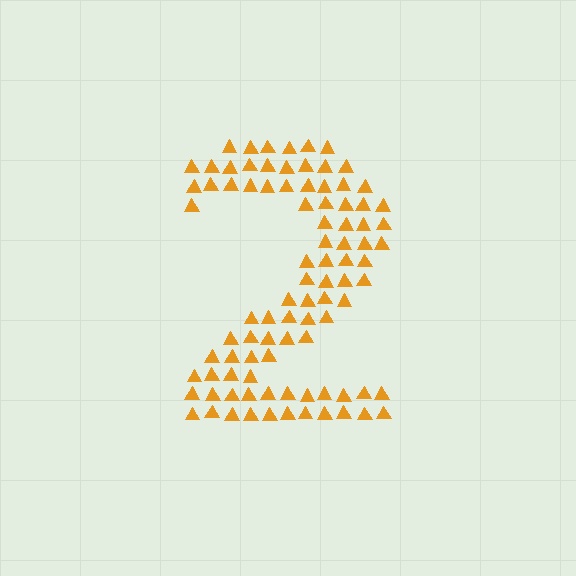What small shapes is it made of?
It is made of small triangles.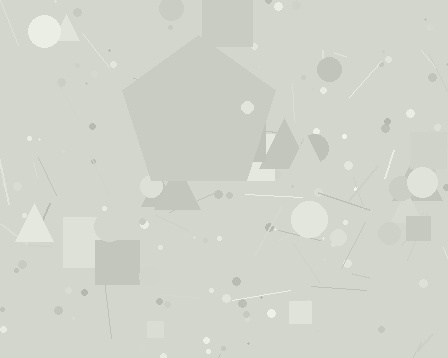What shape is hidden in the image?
A pentagon is hidden in the image.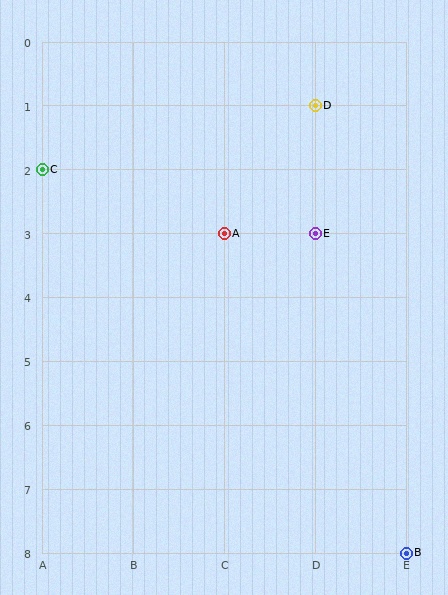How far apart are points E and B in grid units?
Points E and B are 1 column and 5 rows apart (about 5.1 grid units diagonally).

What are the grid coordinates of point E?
Point E is at grid coordinates (D, 3).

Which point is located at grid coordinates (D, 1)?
Point D is at (D, 1).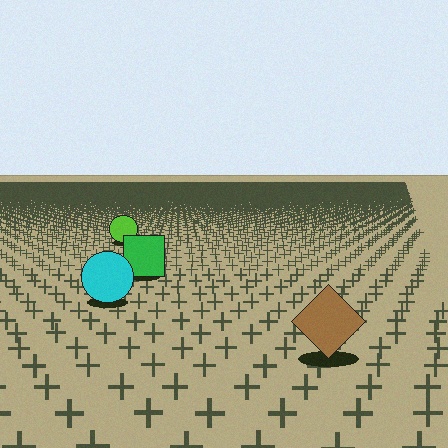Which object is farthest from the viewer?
The lime circle is farthest from the viewer. It appears smaller and the ground texture around it is denser.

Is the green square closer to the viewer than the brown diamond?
No. The brown diamond is closer — you can tell from the texture gradient: the ground texture is coarser near it.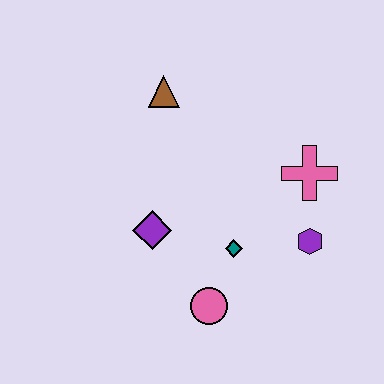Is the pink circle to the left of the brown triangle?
No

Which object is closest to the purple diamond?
The teal diamond is closest to the purple diamond.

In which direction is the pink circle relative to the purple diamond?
The pink circle is below the purple diamond.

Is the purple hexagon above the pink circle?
Yes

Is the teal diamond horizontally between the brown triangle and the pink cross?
Yes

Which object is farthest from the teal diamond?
The brown triangle is farthest from the teal diamond.